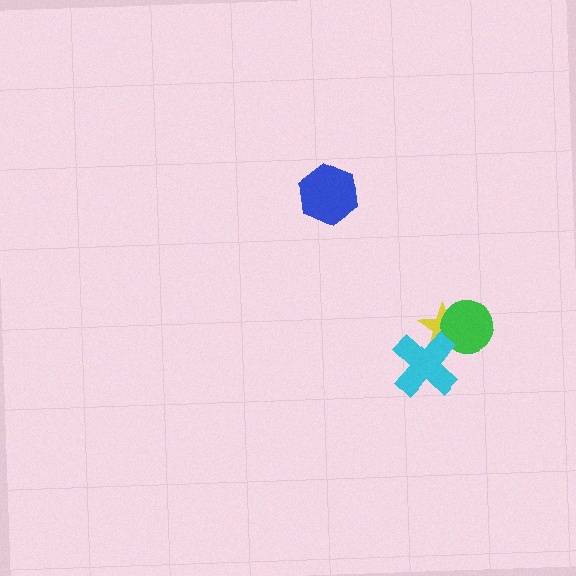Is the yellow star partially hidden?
Yes, it is partially covered by another shape.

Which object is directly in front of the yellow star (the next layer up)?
The green circle is directly in front of the yellow star.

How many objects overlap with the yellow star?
2 objects overlap with the yellow star.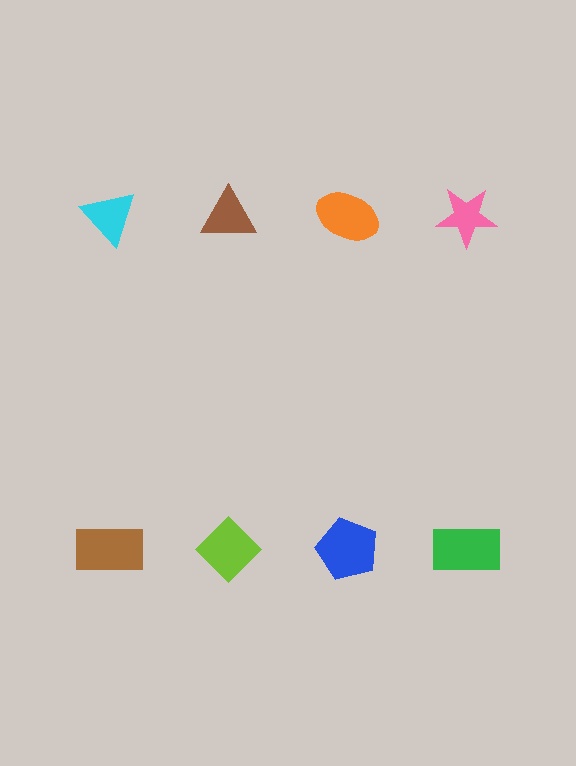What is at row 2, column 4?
A green rectangle.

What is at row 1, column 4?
A pink star.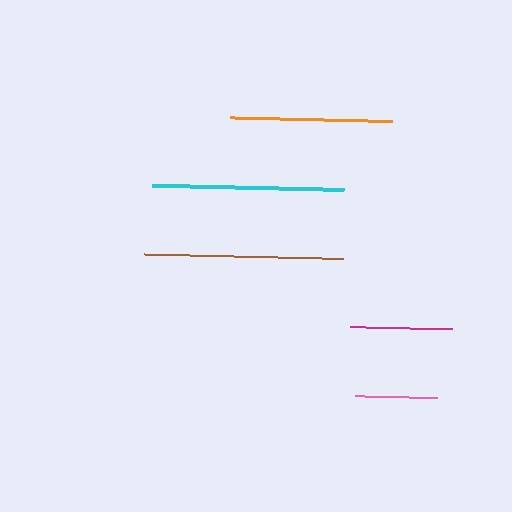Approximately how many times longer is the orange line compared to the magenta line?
The orange line is approximately 1.6 times the length of the magenta line.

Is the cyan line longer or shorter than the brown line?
The brown line is longer than the cyan line.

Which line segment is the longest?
The brown line is the longest at approximately 199 pixels.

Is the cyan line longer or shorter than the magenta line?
The cyan line is longer than the magenta line.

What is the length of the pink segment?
The pink segment is approximately 82 pixels long.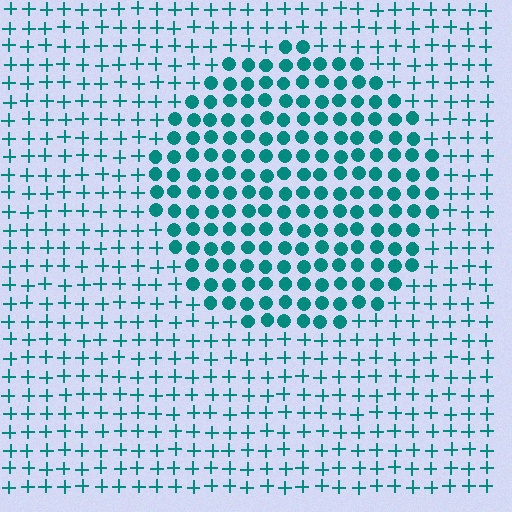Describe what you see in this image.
The image is filled with small teal elements arranged in a uniform grid. A circle-shaped region contains circles, while the surrounding area contains plus signs. The boundary is defined purely by the change in element shape.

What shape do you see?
I see a circle.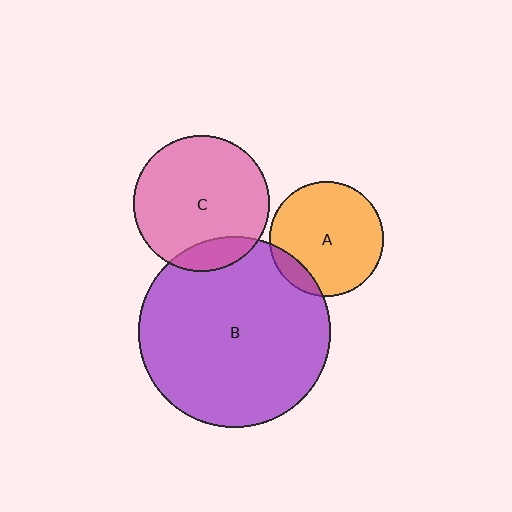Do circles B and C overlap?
Yes.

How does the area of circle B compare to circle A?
Approximately 2.8 times.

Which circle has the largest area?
Circle B (purple).